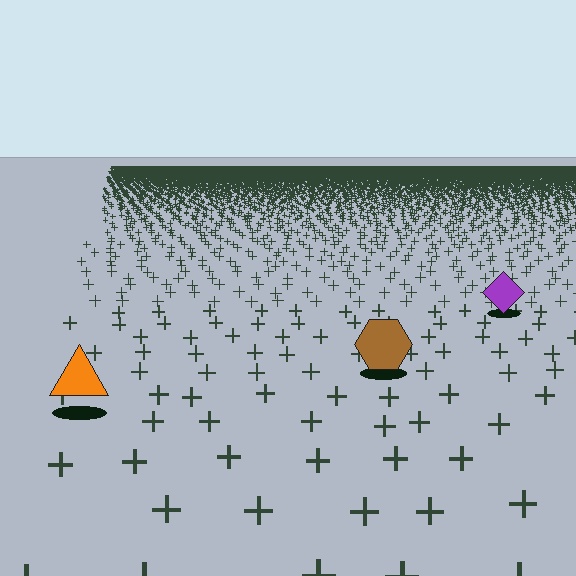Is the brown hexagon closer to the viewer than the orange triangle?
No. The orange triangle is closer — you can tell from the texture gradient: the ground texture is coarser near it.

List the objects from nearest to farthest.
From nearest to farthest: the orange triangle, the brown hexagon, the purple diamond.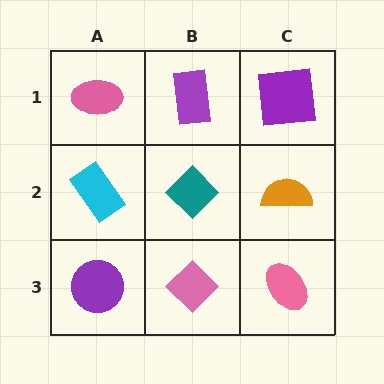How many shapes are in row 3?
3 shapes.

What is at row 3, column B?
A pink diamond.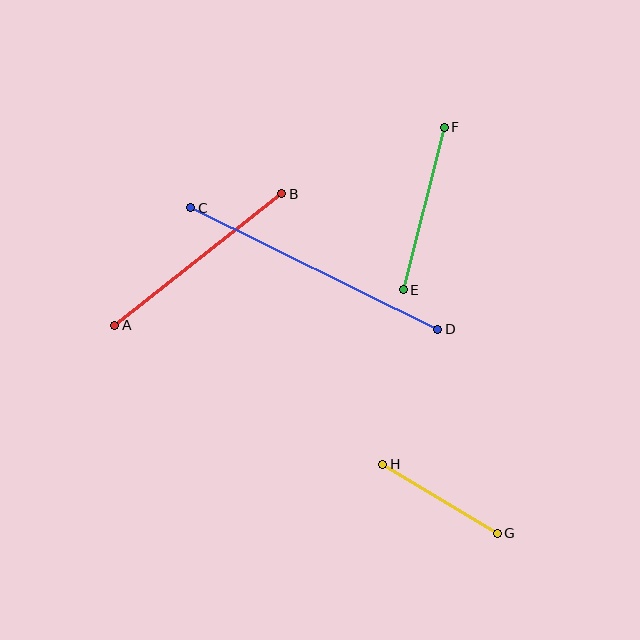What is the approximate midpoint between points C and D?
The midpoint is at approximately (314, 269) pixels.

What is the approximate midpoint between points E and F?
The midpoint is at approximately (424, 208) pixels.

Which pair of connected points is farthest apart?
Points C and D are farthest apart.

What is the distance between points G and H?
The distance is approximately 134 pixels.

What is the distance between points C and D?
The distance is approximately 275 pixels.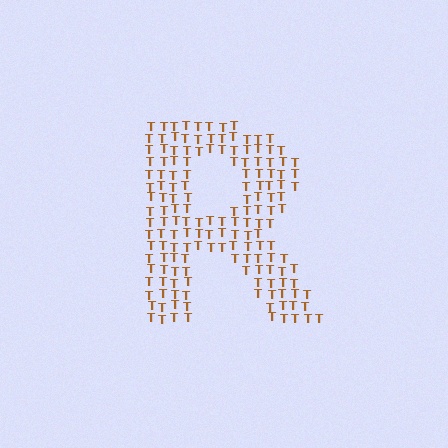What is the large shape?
The large shape is the letter R.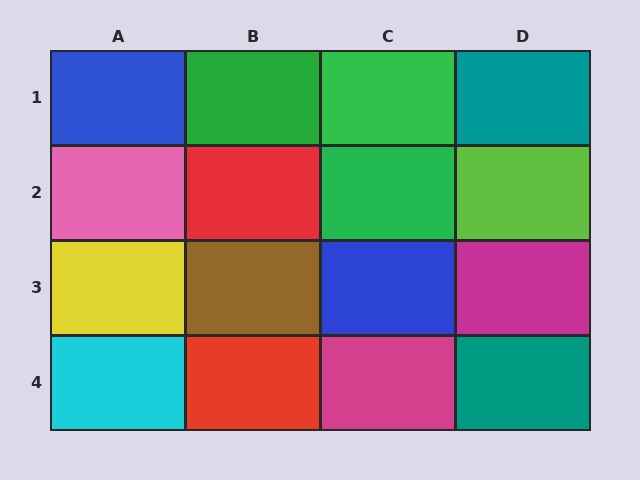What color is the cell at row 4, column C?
Magenta.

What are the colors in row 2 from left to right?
Pink, red, green, lime.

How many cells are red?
2 cells are red.